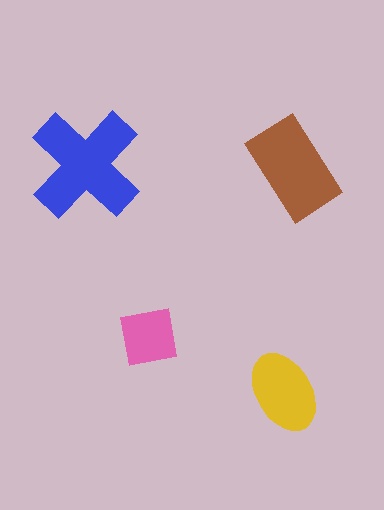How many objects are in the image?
There are 4 objects in the image.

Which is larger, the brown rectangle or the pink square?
The brown rectangle.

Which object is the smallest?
The pink square.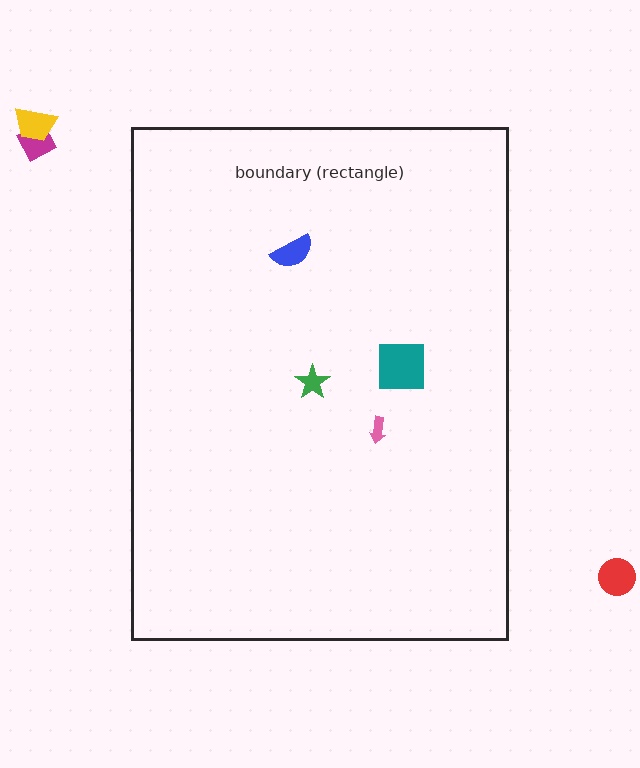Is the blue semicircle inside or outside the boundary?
Inside.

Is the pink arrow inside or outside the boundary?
Inside.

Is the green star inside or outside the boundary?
Inside.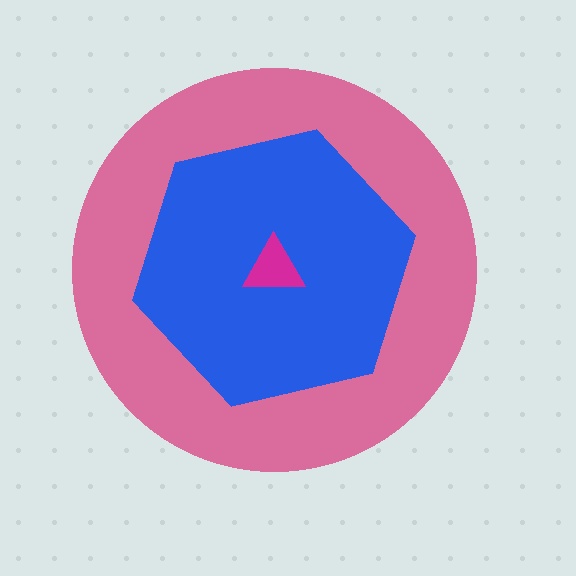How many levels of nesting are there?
3.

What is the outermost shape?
The pink circle.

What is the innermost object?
The magenta triangle.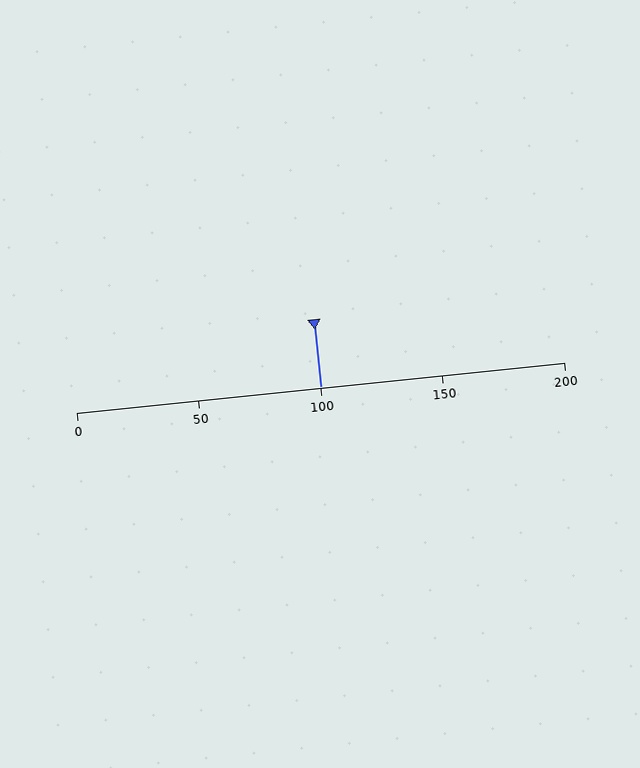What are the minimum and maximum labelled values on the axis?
The axis runs from 0 to 200.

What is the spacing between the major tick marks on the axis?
The major ticks are spaced 50 apart.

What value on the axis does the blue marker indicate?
The marker indicates approximately 100.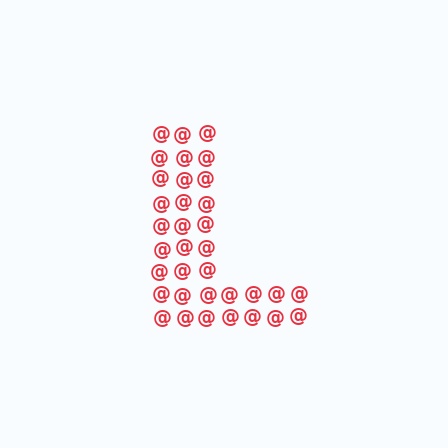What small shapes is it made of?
It is made of small at signs.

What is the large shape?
The large shape is the letter L.